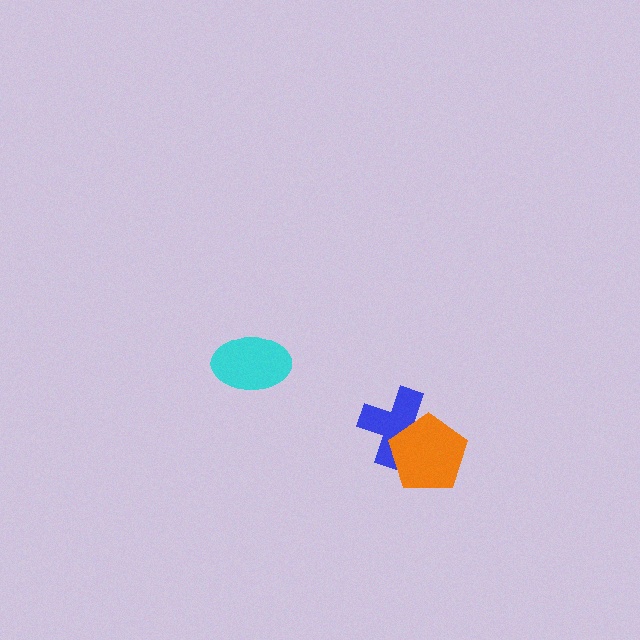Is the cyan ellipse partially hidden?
No, no other shape covers it.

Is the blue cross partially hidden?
Yes, it is partially covered by another shape.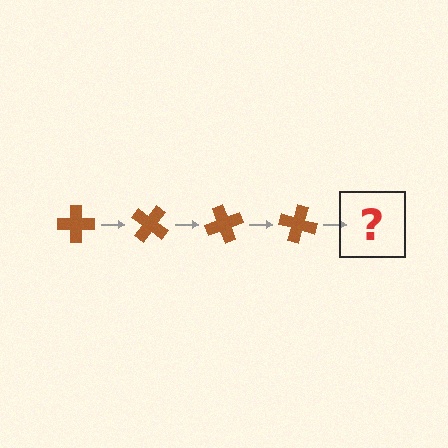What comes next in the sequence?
The next element should be a brown cross rotated 140 degrees.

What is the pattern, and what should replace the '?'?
The pattern is that the cross rotates 35 degrees each step. The '?' should be a brown cross rotated 140 degrees.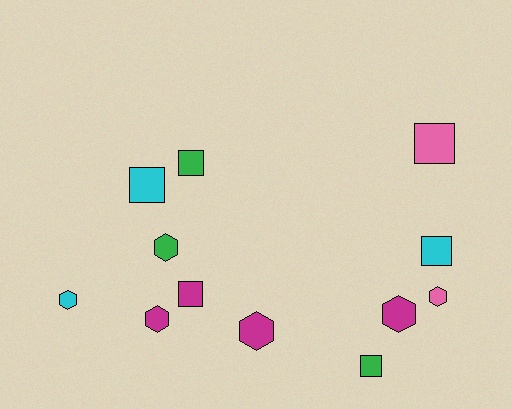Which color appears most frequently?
Magenta, with 4 objects.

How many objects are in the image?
There are 12 objects.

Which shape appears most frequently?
Square, with 6 objects.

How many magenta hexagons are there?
There are 3 magenta hexagons.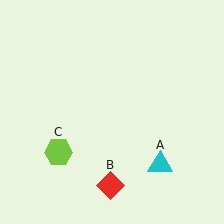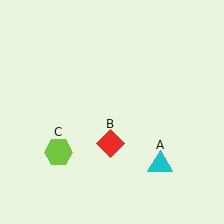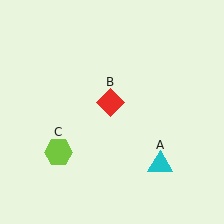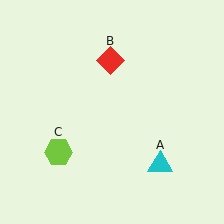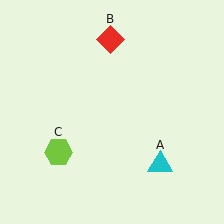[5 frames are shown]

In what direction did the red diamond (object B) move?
The red diamond (object B) moved up.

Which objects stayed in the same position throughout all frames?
Cyan triangle (object A) and lime hexagon (object C) remained stationary.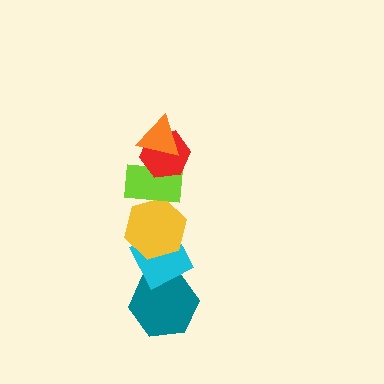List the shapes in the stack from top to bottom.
From top to bottom: the orange triangle, the red hexagon, the lime rectangle, the yellow hexagon, the cyan diamond, the teal hexagon.